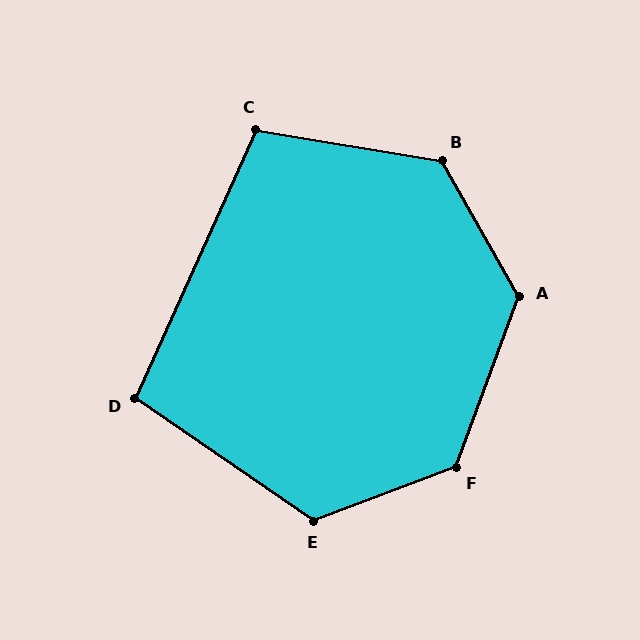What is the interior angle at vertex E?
Approximately 125 degrees (obtuse).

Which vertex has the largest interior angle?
F, at approximately 131 degrees.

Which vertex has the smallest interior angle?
D, at approximately 100 degrees.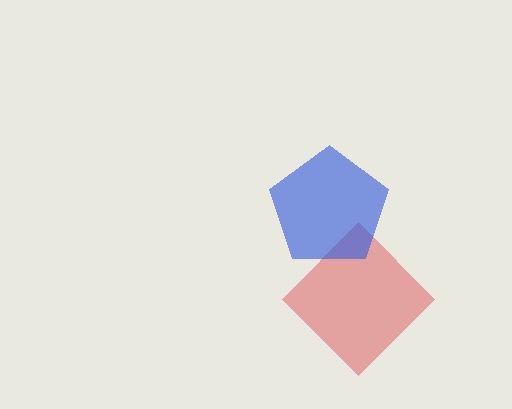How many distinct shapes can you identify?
There are 2 distinct shapes: a red diamond, a blue pentagon.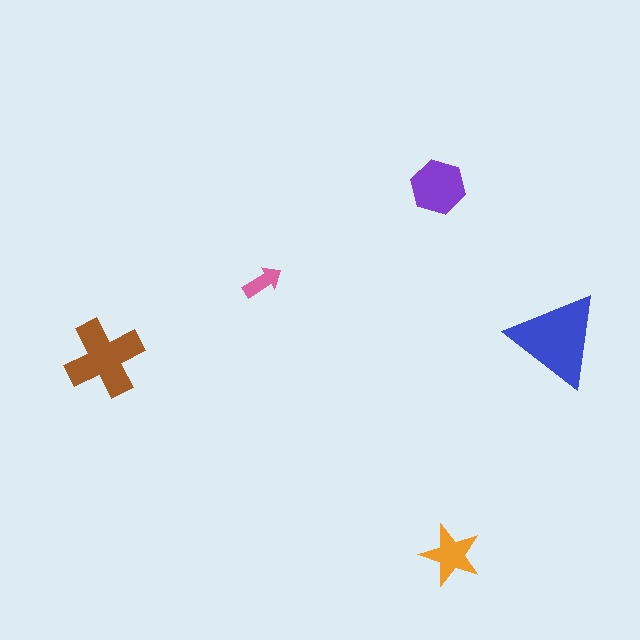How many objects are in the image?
There are 5 objects in the image.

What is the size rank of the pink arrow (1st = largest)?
5th.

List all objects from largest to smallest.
The blue triangle, the brown cross, the purple hexagon, the orange star, the pink arrow.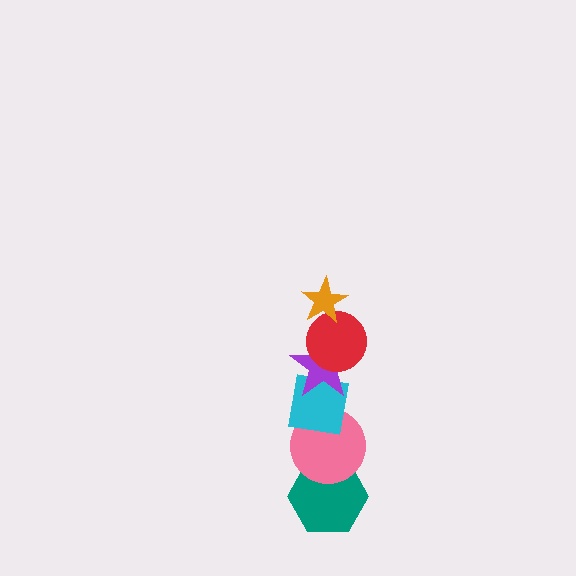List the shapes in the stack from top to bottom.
From top to bottom: the orange star, the red circle, the purple star, the cyan square, the pink circle, the teal hexagon.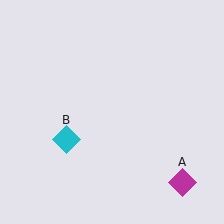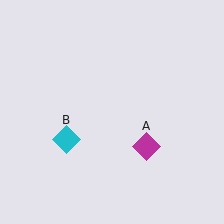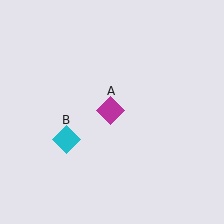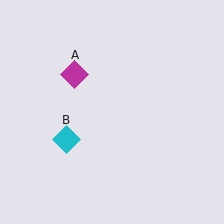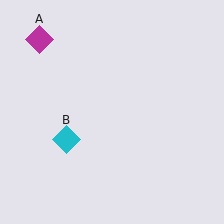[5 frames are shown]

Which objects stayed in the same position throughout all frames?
Cyan diamond (object B) remained stationary.